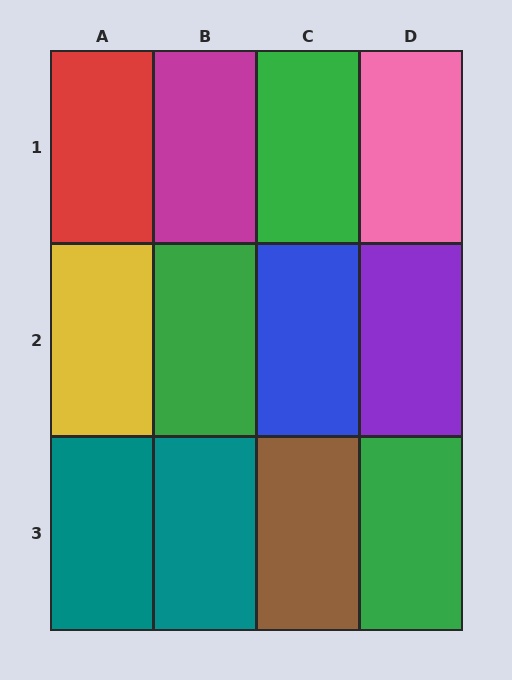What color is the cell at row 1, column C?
Green.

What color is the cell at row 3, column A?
Teal.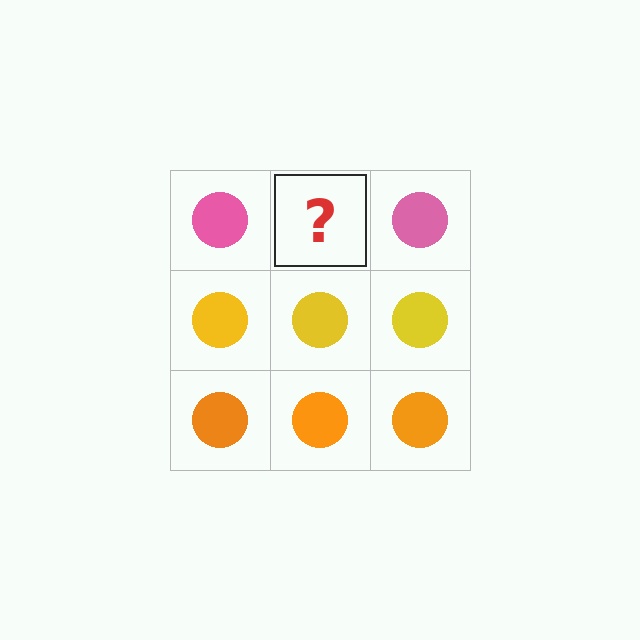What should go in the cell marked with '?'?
The missing cell should contain a pink circle.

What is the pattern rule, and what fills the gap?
The rule is that each row has a consistent color. The gap should be filled with a pink circle.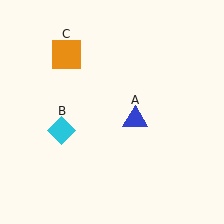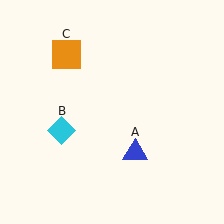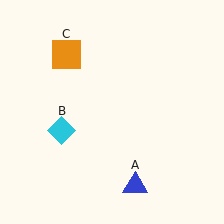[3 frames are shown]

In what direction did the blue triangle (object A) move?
The blue triangle (object A) moved down.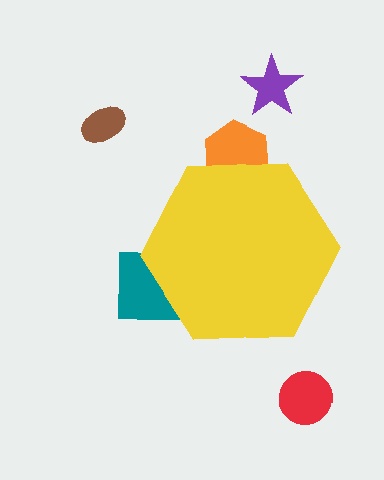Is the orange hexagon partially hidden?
Yes, the orange hexagon is partially hidden behind the yellow hexagon.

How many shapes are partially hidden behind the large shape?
2 shapes are partially hidden.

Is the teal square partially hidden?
Yes, the teal square is partially hidden behind the yellow hexagon.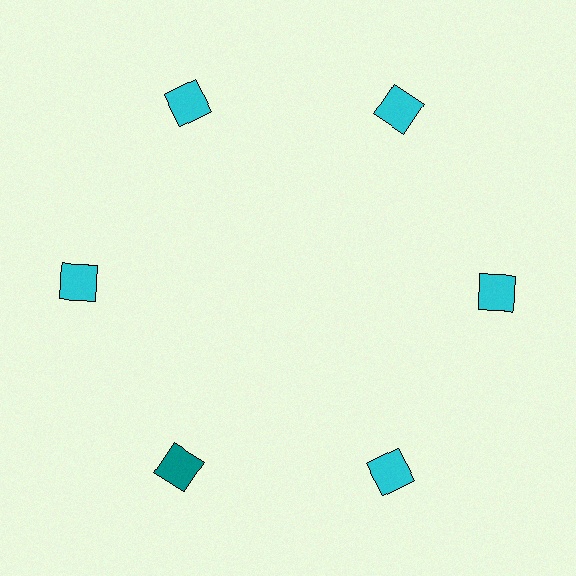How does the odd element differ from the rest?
It has a different color: teal instead of cyan.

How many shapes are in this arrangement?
There are 6 shapes arranged in a ring pattern.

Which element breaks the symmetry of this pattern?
The teal square at roughly the 7 o'clock position breaks the symmetry. All other shapes are cyan squares.